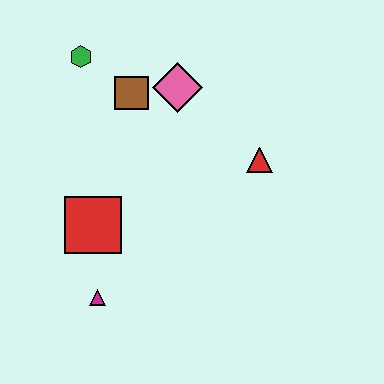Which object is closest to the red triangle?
The pink diamond is closest to the red triangle.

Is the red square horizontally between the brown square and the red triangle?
No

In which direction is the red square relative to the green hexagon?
The red square is below the green hexagon.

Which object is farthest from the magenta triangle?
The green hexagon is farthest from the magenta triangle.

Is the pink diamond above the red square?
Yes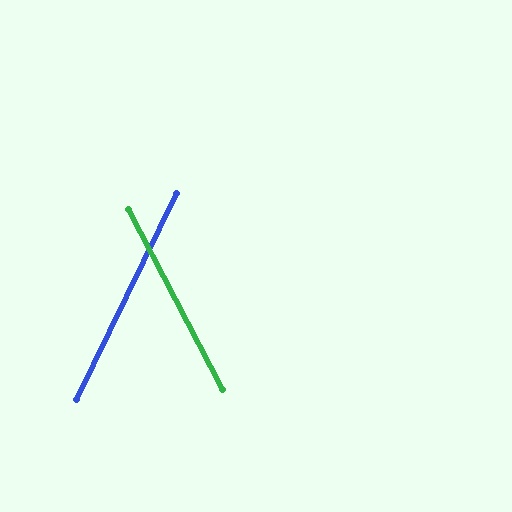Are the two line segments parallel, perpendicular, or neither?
Neither parallel nor perpendicular — they differ by about 54°.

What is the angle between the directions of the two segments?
Approximately 54 degrees.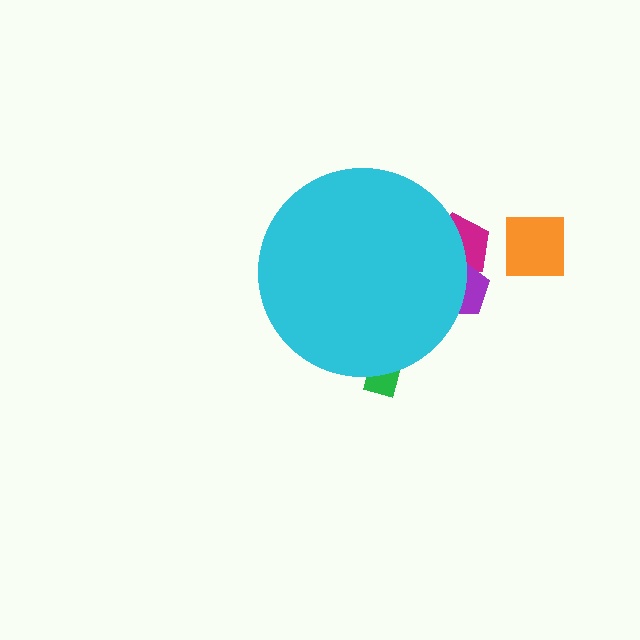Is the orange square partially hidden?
No, the orange square is fully visible.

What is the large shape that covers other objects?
A cyan circle.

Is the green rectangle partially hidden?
Yes, the green rectangle is partially hidden behind the cyan circle.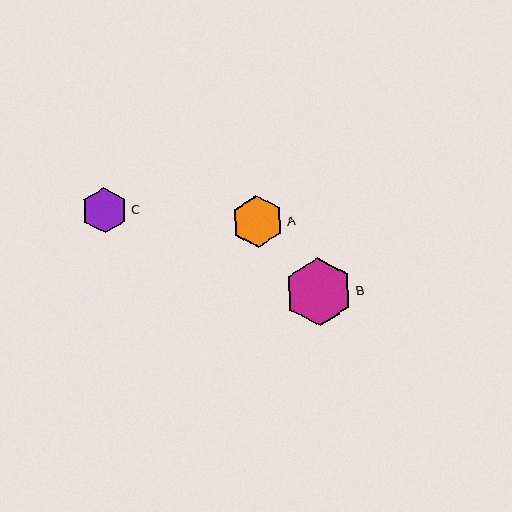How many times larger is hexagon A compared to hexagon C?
Hexagon A is approximately 1.1 times the size of hexagon C.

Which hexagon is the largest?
Hexagon B is the largest with a size of approximately 68 pixels.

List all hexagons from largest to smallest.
From largest to smallest: B, A, C.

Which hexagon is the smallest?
Hexagon C is the smallest with a size of approximately 46 pixels.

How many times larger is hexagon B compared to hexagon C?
Hexagon B is approximately 1.5 times the size of hexagon C.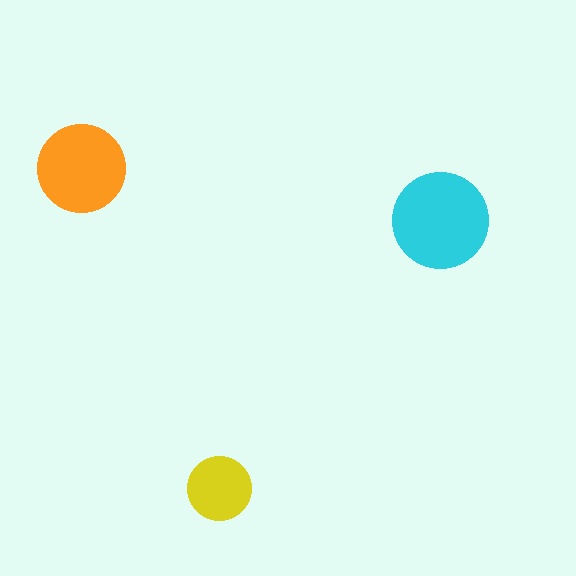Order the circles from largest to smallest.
the cyan one, the orange one, the yellow one.